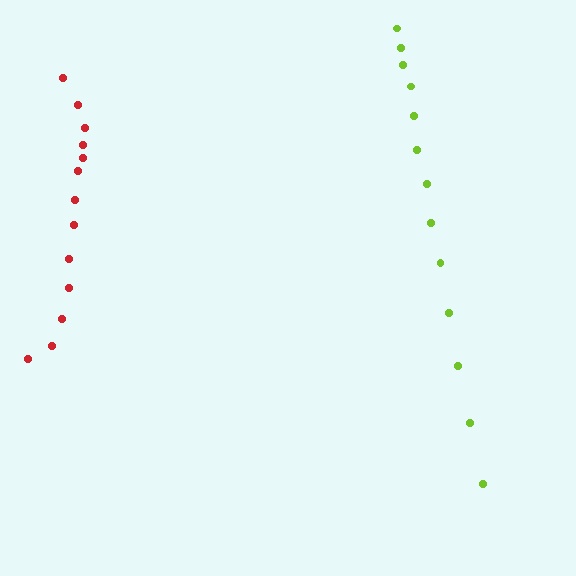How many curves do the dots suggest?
There are 2 distinct paths.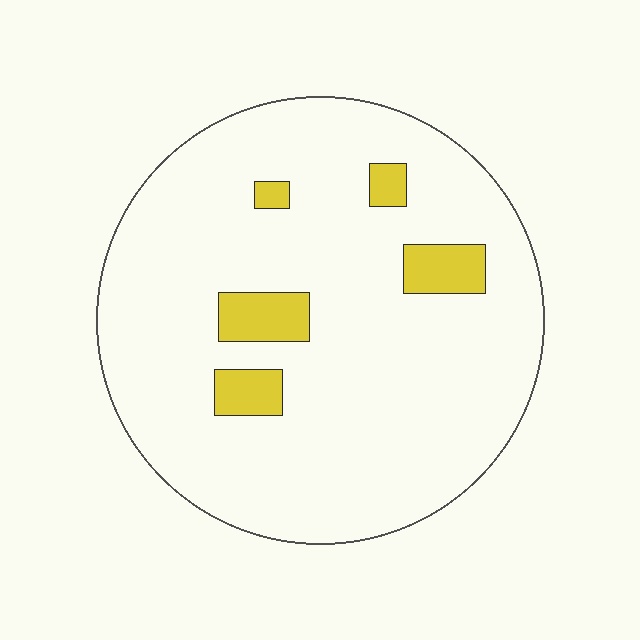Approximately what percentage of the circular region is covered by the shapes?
Approximately 10%.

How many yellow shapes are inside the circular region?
5.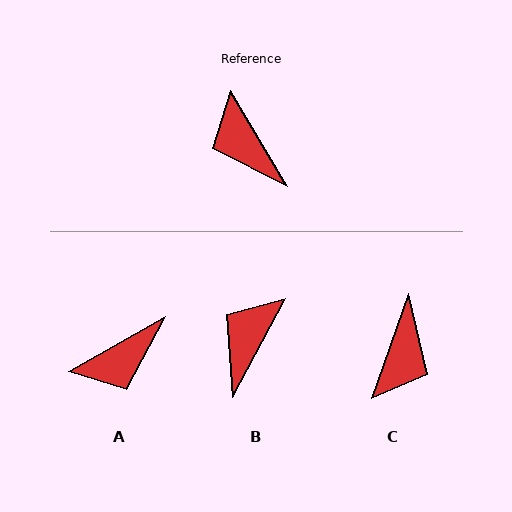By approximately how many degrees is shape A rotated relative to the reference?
Approximately 89 degrees counter-clockwise.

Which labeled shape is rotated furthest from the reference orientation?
C, about 130 degrees away.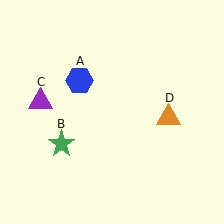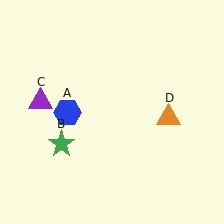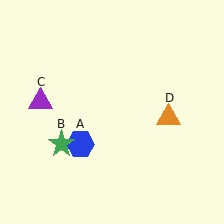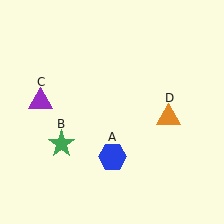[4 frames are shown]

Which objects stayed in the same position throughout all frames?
Green star (object B) and purple triangle (object C) and orange triangle (object D) remained stationary.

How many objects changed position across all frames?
1 object changed position: blue hexagon (object A).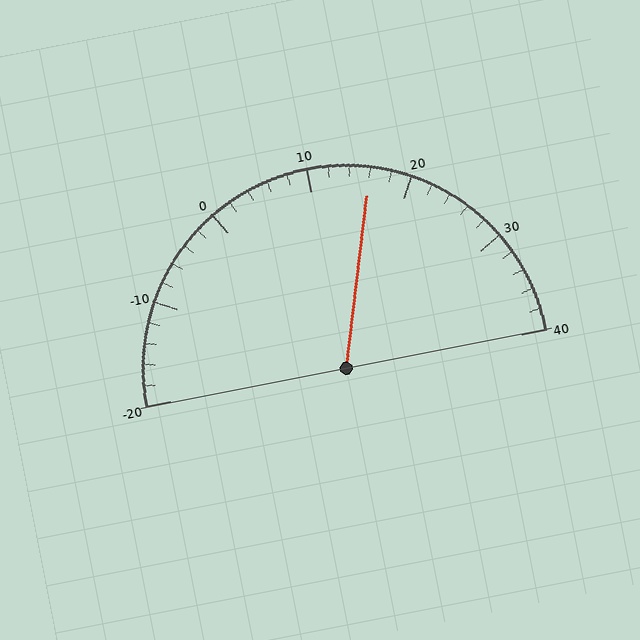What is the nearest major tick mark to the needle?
The nearest major tick mark is 20.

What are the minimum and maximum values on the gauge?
The gauge ranges from -20 to 40.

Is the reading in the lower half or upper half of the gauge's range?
The reading is in the upper half of the range (-20 to 40).